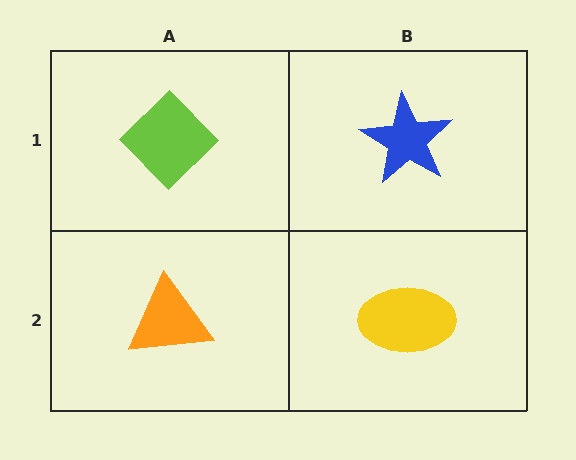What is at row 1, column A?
A lime diamond.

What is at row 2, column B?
A yellow ellipse.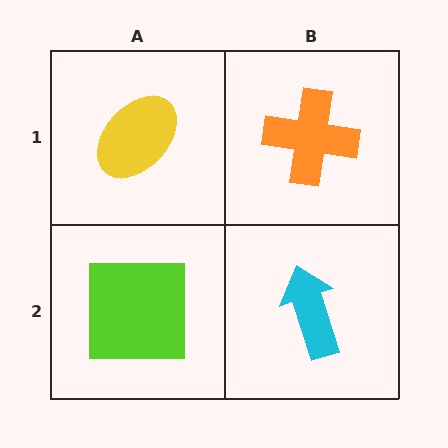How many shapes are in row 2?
2 shapes.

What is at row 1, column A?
A yellow ellipse.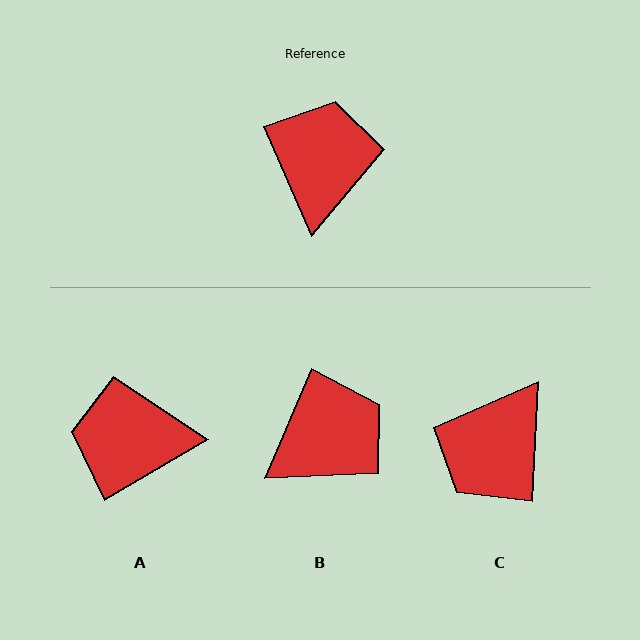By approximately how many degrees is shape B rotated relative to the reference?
Approximately 47 degrees clockwise.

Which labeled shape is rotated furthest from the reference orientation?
C, about 154 degrees away.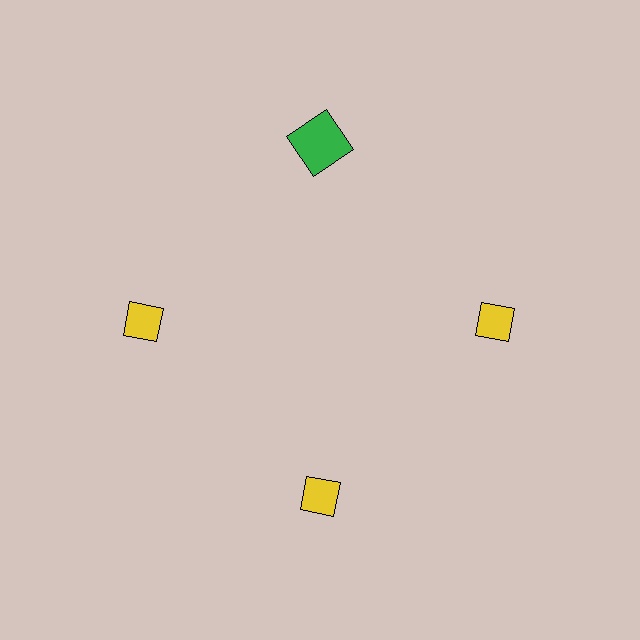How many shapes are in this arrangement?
There are 4 shapes arranged in a ring pattern.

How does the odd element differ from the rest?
It differs in both color (green instead of yellow) and shape (square instead of diamond).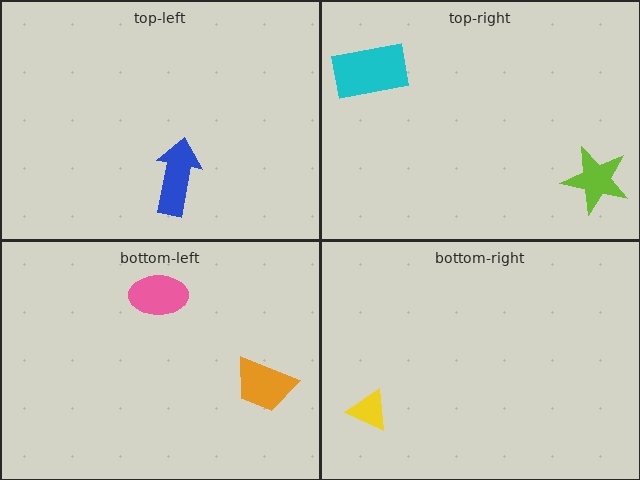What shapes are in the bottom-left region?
The orange trapezoid, the pink ellipse.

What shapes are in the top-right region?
The lime star, the cyan rectangle.